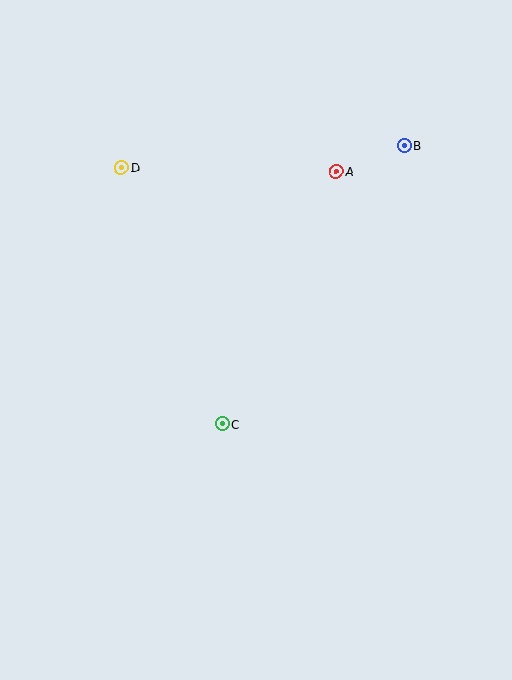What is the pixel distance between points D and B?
The distance between D and B is 284 pixels.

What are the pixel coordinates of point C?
Point C is at (222, 424).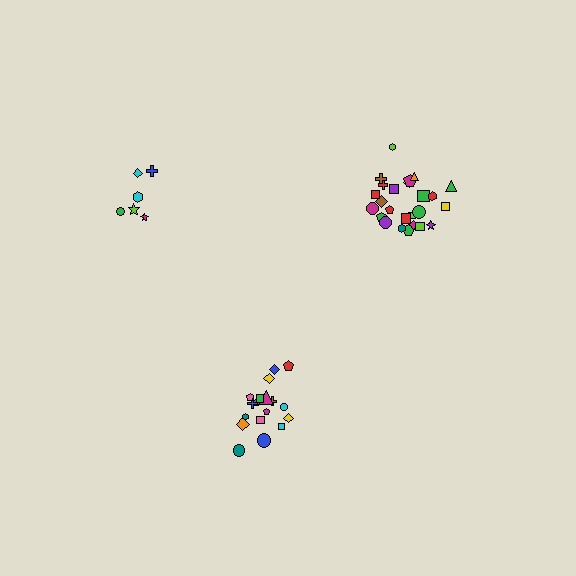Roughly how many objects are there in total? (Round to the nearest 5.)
Roughly 50 objects in total.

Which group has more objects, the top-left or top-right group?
The top-right group.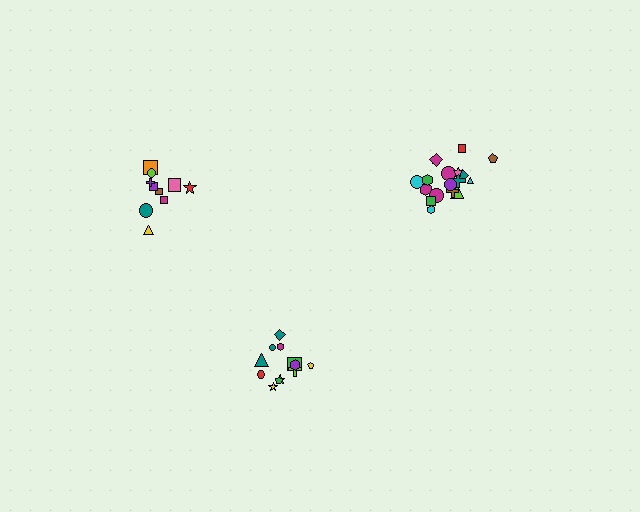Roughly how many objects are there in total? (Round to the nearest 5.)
Roughly 40 objects in total.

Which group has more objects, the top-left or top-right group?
The top-right group.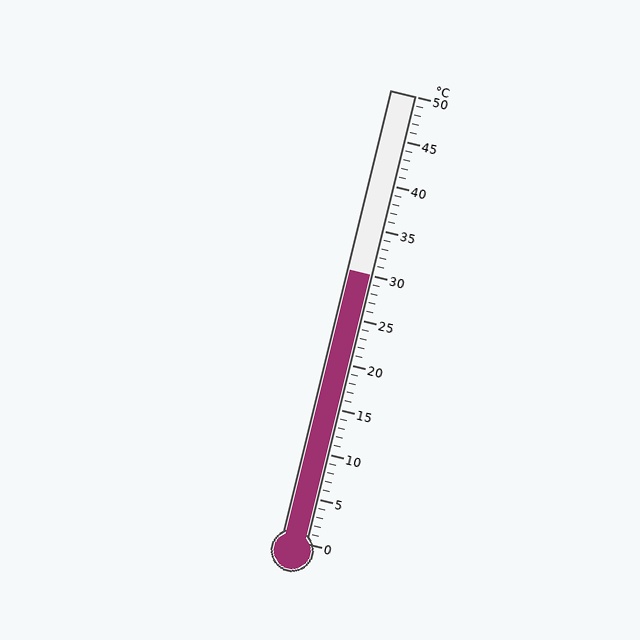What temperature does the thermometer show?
The thermometer shows approximately 30°C.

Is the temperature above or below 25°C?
The temperature is above 25°C.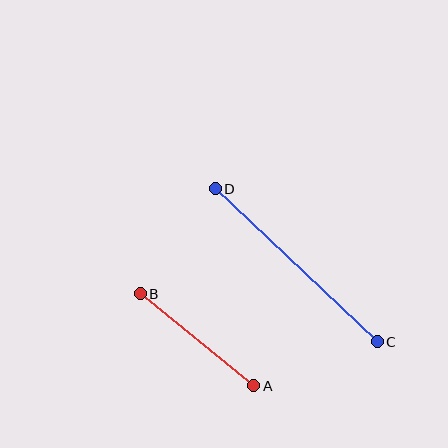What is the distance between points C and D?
The distance is approximately 223 pixels.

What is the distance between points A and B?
The distance is approximately 146 pixels.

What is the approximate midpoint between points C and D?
The midpoint is at approximately (296, 265) pixels.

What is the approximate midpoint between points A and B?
The midpoint is at approximately (197, 340) pixels.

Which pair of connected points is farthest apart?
Points C and D are farthest apart.